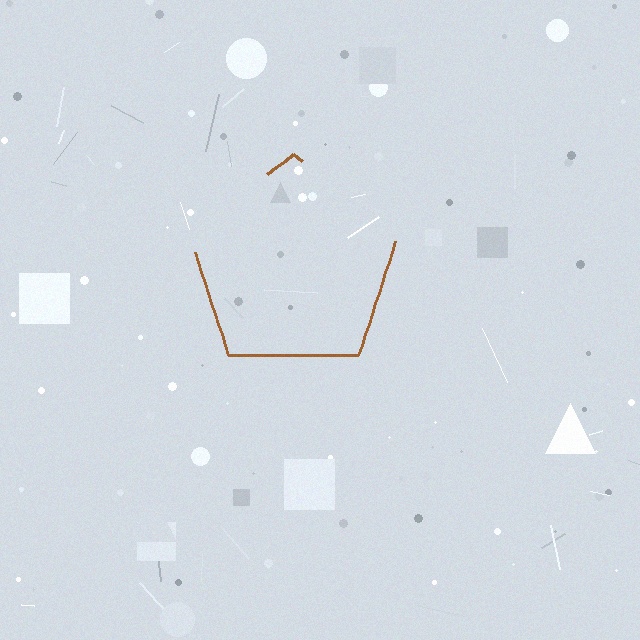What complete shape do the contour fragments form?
The contour fragments form a pentagon.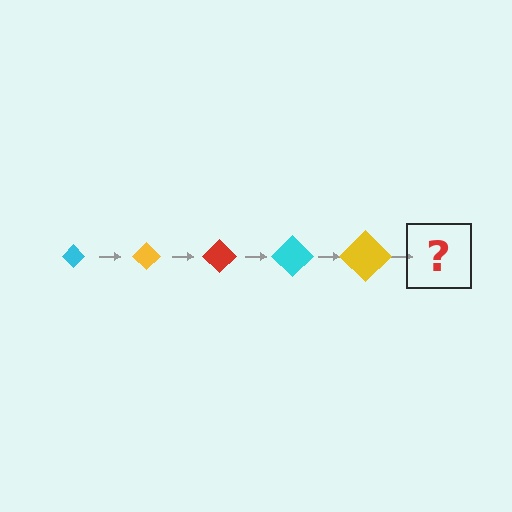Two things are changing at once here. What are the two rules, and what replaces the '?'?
The two rules are that the diamond grows larger each step and the color cycles through cyan, yellow, and red. The '?' should be a red diamond, larger than the previous one.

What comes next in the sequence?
The next element should be a red diamond, larger than the previous one.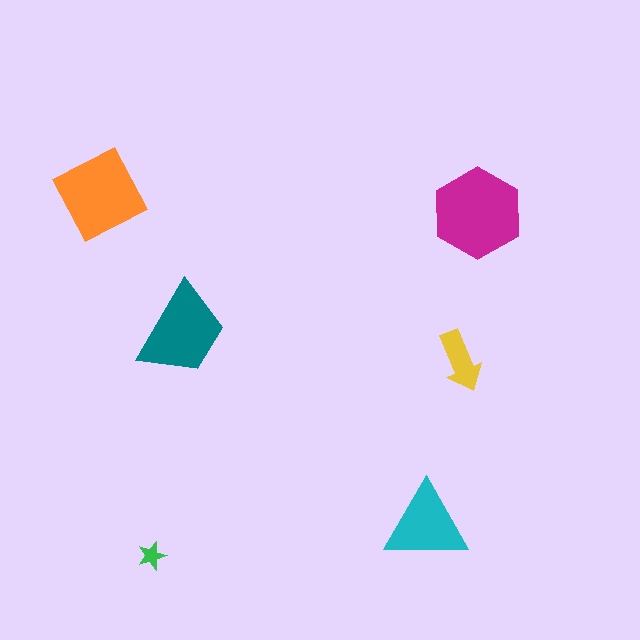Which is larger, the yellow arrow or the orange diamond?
The orange diamond.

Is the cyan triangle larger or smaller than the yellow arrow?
Larger.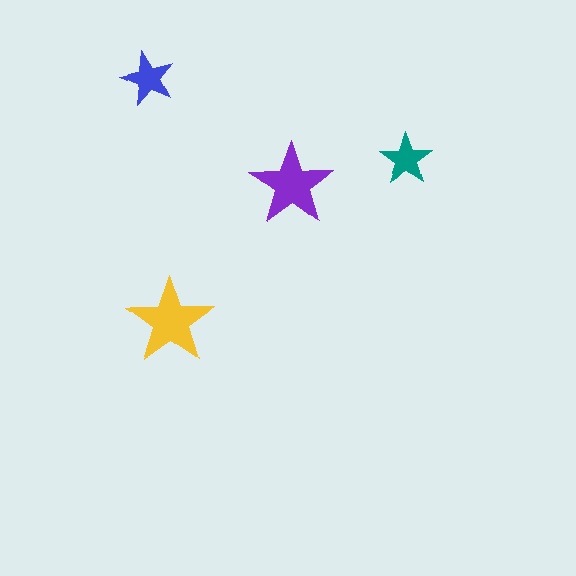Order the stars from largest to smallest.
the yellow one, the purple one, the blue one, the teal one.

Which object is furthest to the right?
The teal star is rightmost.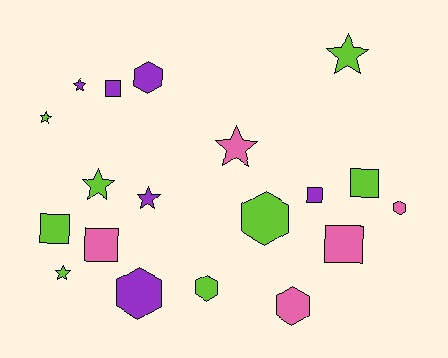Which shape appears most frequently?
Star, with 7 objects.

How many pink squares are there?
There are 2 pink squares.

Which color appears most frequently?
Lime, with 8 objects.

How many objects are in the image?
There are 19 objects.